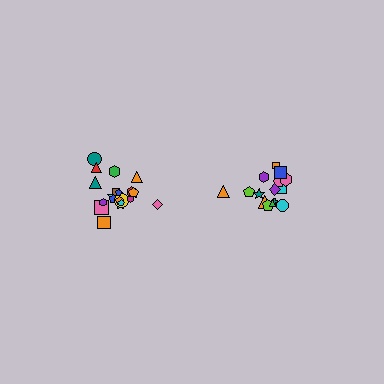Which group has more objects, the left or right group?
The left group.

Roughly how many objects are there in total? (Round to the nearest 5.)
Roughly 35 objects in total.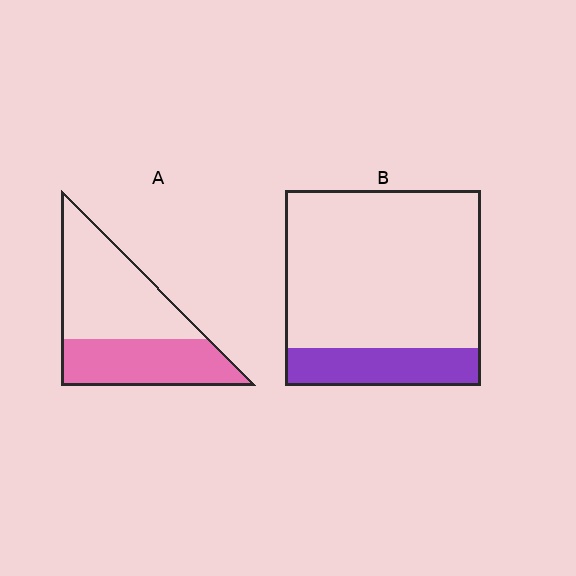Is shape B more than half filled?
No.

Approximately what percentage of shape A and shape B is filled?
A is approximately 40% and B is approximately 20%.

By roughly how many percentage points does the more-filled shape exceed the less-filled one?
By roughly 25 percentage points (A over B).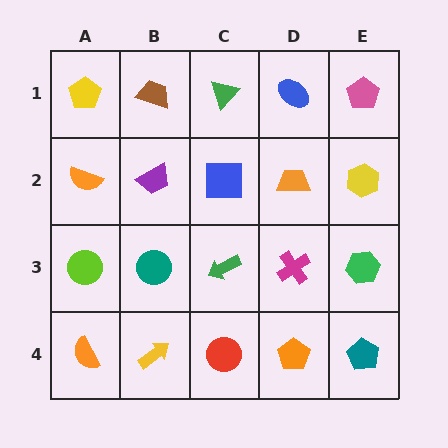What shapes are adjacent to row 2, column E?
A pink pentagon (row 1, column E), a green hexagon (row 3, column E), an orange trapezoid (row 2, column D).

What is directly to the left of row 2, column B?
An orange semicircle.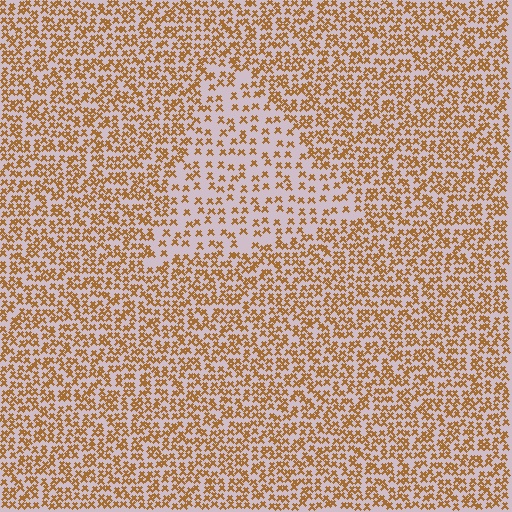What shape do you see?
I see a triangle.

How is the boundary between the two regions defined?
The boundary is defined by a change in element density (approximately 2.0x ratio). All elements are the same color, size, and shape.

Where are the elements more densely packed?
The elements are more densely packed outside the triangle boundary.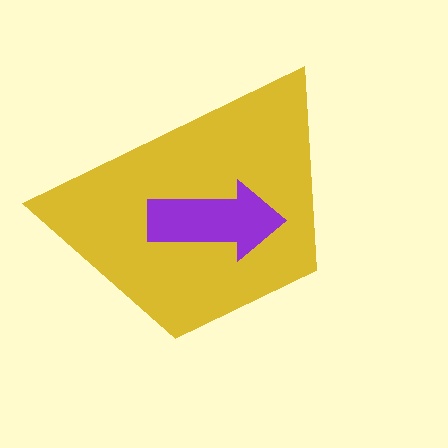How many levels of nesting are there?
2.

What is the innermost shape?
The purple arrow.